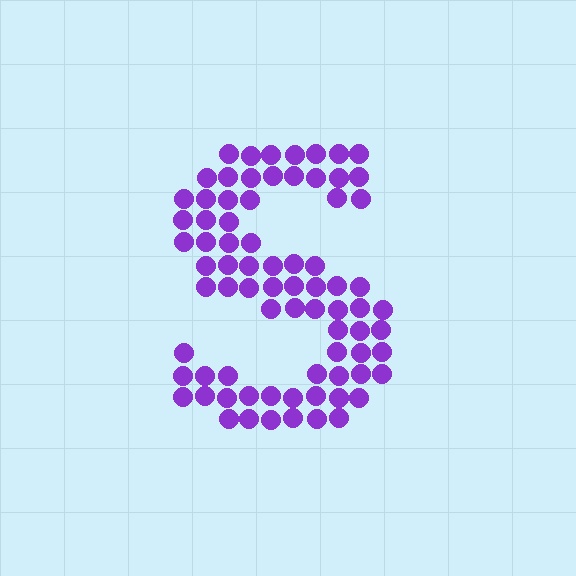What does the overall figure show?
The overall figure shows the letter S.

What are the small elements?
The small elements are circles.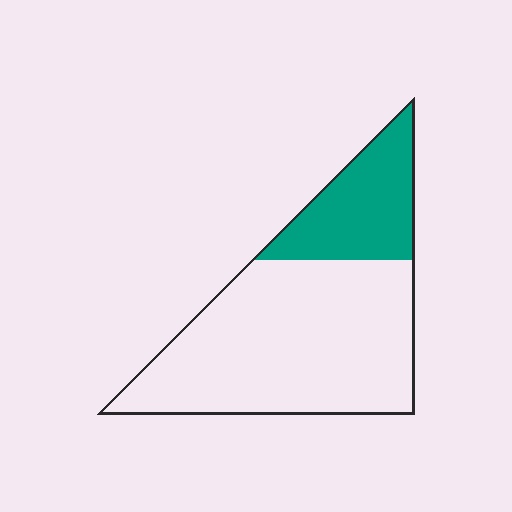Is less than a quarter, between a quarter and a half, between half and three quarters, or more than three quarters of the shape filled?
Between a quarter and a half.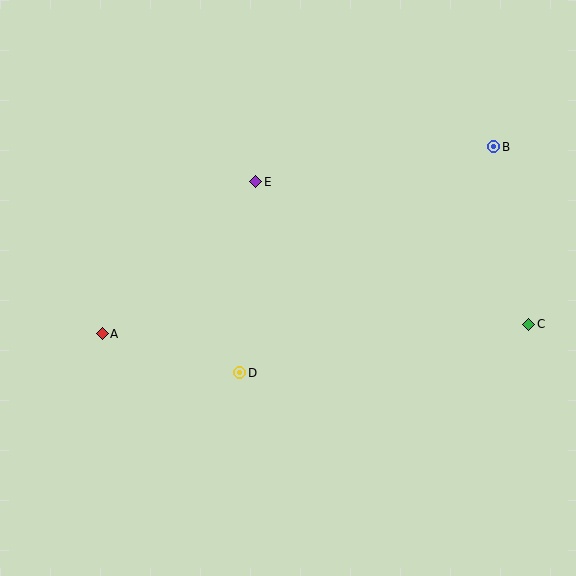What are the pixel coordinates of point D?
Point D is at (240, 373).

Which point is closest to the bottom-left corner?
Point A is closest to the bottom-left corner.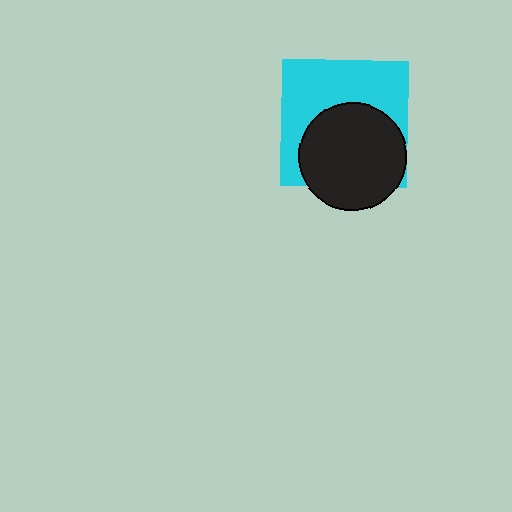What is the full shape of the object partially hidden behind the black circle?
The partially hidden object is a cyan square.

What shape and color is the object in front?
The object in front is a black circle.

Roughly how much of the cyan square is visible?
About half of it is visible (roughly 52%).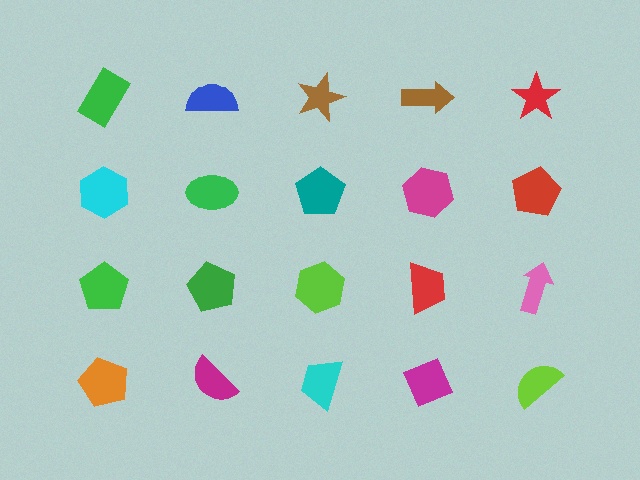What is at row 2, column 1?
A cyan hexagon.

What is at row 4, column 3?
A cyan trapezoid.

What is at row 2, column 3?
A teal pentagon.